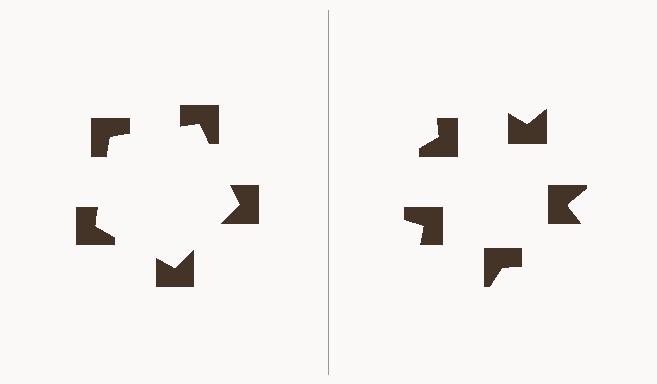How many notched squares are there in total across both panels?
10 — 5 on each side.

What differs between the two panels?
The notched squares are positioned identically on both sides; only the wedge orientations differ. On the left they align to a pentagon; on the right they are misaligned.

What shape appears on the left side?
An illusory pentagon.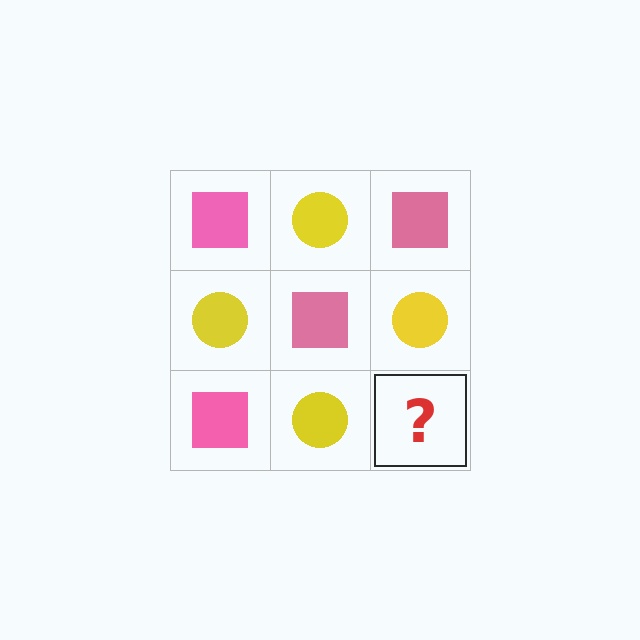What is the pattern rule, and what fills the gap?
The rule is that it alternates pink square and yellow circle in a checkerboard pattern. The gap should be filled with a pink square.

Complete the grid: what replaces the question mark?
The question mark should be replaced with a pink square.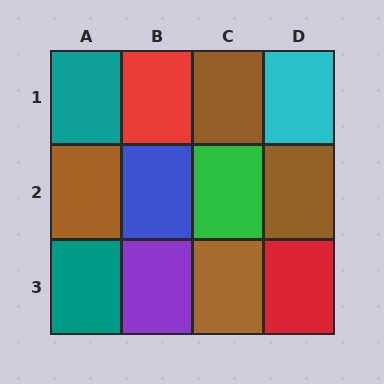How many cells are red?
2 cells are red.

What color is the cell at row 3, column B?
Purple.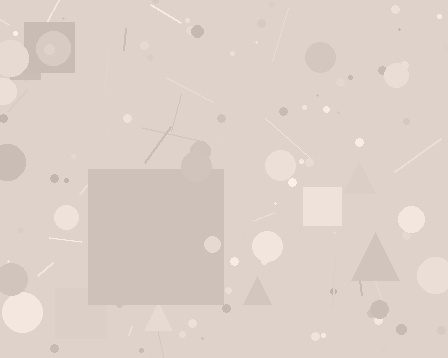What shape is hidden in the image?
A square is hidden in the image.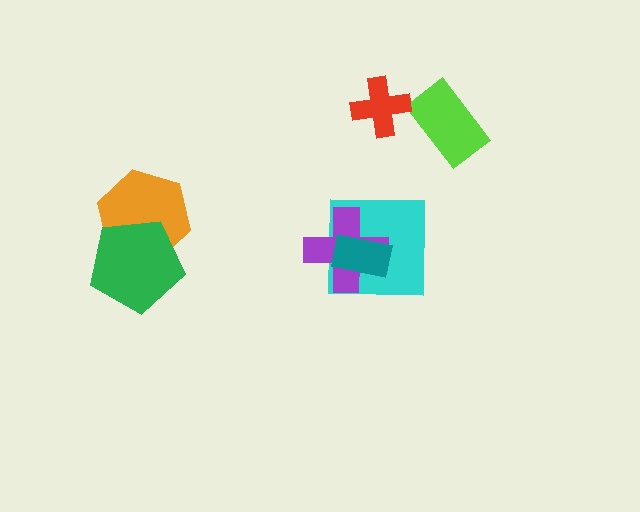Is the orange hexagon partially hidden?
Yes, it is partially covered by another shape.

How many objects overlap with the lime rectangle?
0 objects overlap with the lime rectangle.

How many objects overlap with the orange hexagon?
1 object overlaps with the orange hexagon.